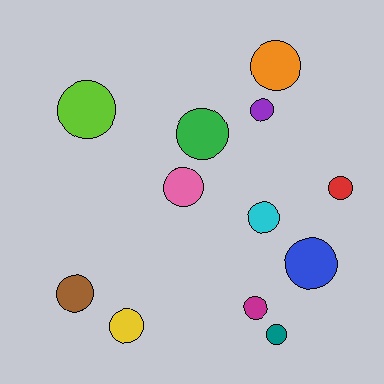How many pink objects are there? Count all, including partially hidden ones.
There is 1 pink object.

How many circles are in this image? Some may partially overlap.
There are 12 circles.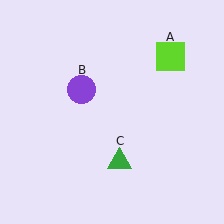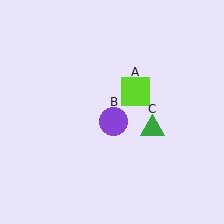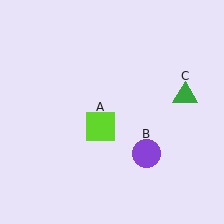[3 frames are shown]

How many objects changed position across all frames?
3 objects changed position: lime square (object A), purple circle (object B), green triangle (object C).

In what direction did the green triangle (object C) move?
The green triangle (object C) moved up and to the right.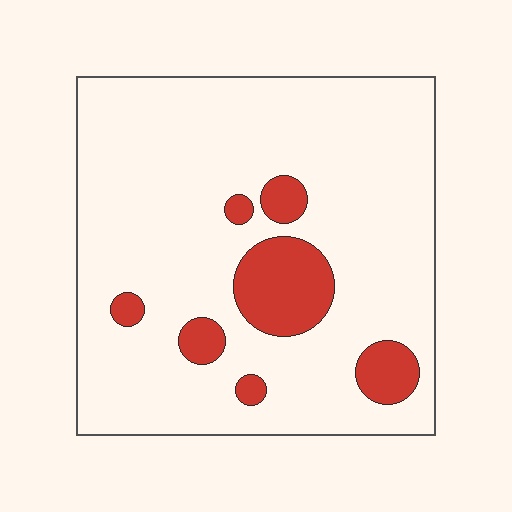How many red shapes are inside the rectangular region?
7.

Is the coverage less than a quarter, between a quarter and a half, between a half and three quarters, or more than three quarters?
Less than a quarter.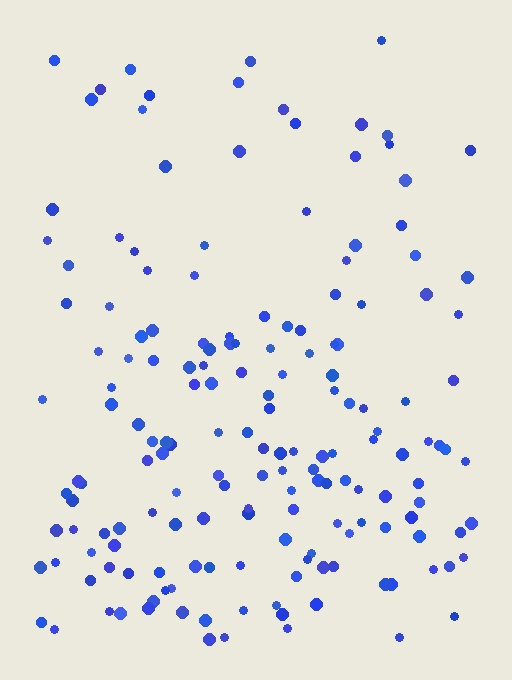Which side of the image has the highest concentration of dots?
The bottom.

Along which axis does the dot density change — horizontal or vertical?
Vertical.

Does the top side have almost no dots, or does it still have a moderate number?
Still a moderate number, just noticeably fewer than the bottom.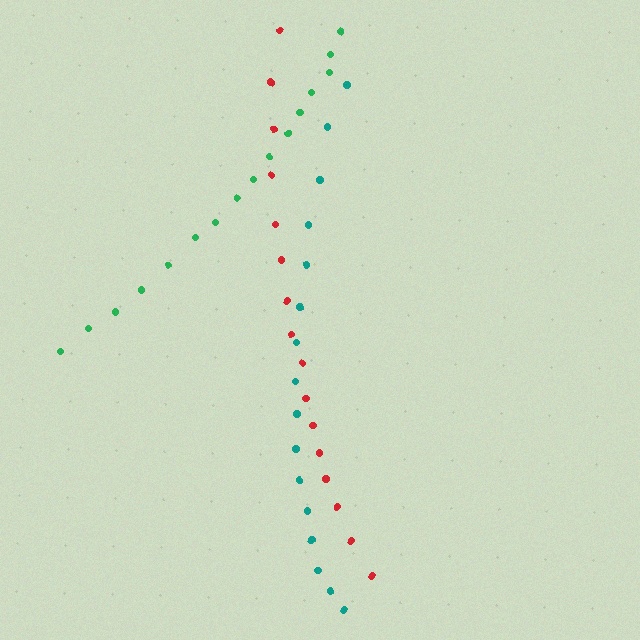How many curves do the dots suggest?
There are 3 distinct paths.